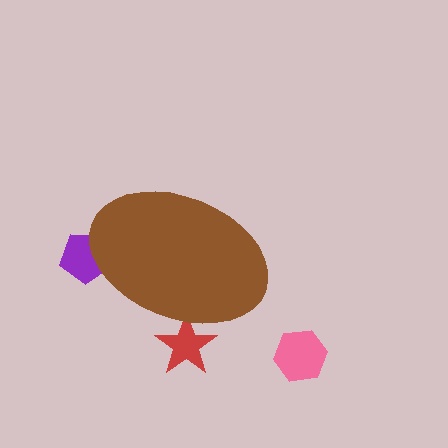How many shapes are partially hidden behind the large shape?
2 shapes are partially hidden.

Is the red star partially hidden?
Yes, the red star is partially hidden behind the brown ellipse.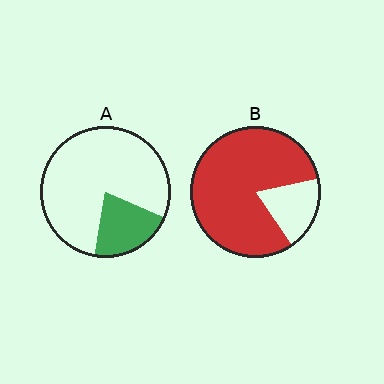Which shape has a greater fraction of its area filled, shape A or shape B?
Shape B.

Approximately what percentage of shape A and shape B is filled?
A is approximately 20% and B is approximately 80%.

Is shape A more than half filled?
No.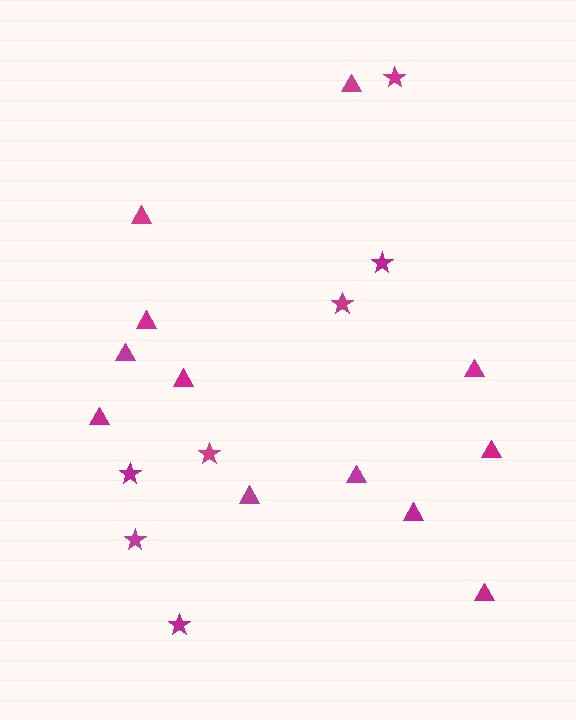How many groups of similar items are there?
There are 2 groups: one group of triangles (12) and one group of stars (7).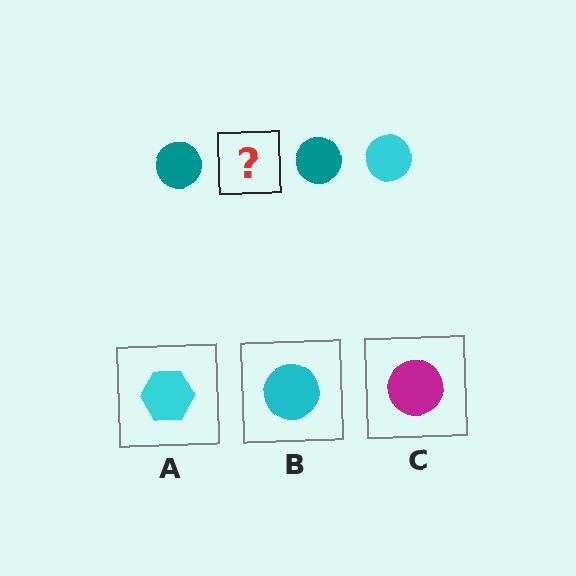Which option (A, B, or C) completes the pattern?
B.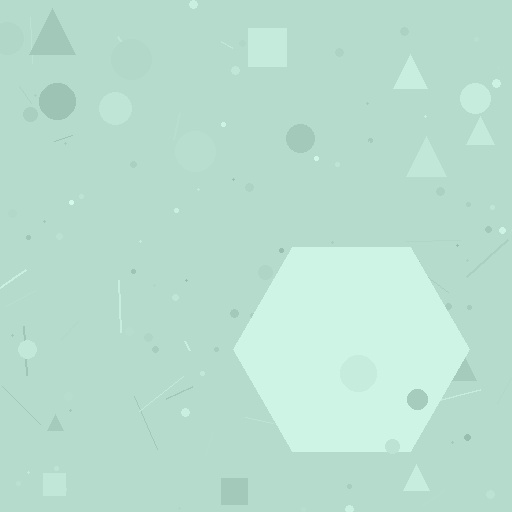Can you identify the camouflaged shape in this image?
The camouflaged shape is a hexagon.